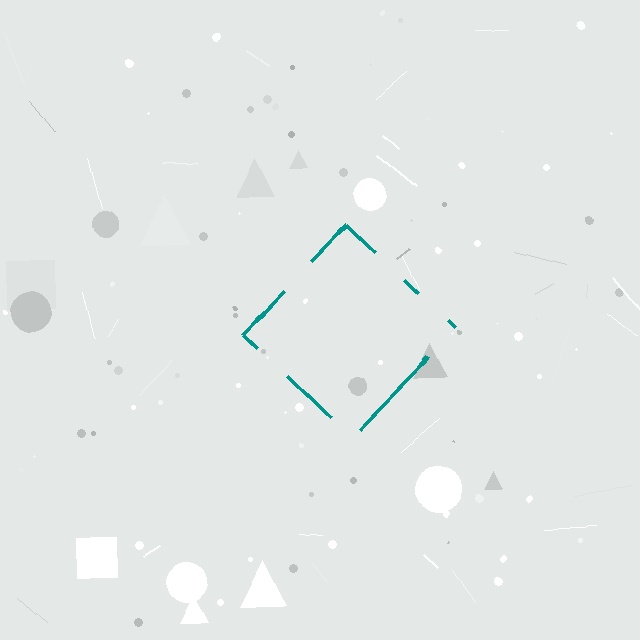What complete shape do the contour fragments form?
The contour fragments form a diamond.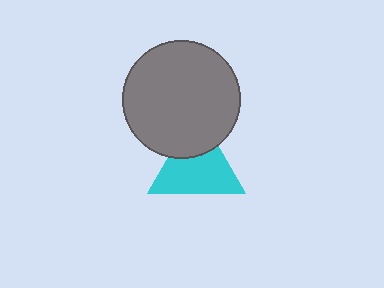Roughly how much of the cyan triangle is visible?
Most of it is visible (roughly 69%).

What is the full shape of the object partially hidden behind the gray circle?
The partially hidden object is a cyan triangle.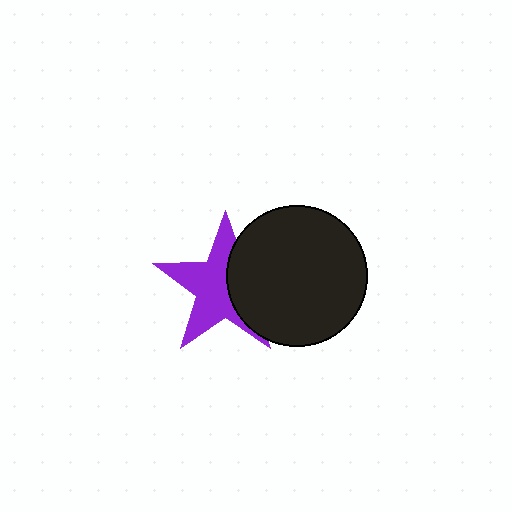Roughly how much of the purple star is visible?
About half of it is visible (roughly 61%).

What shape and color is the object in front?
The object in front is a black circle.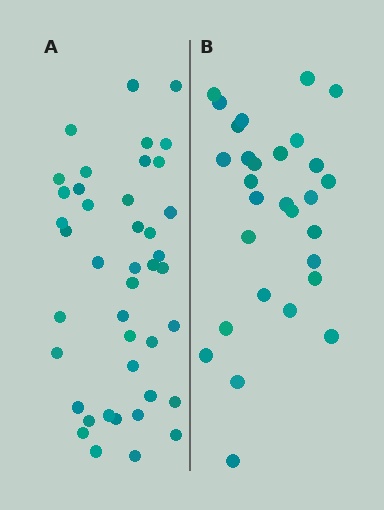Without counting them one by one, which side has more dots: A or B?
Region A (the left region) has more dots.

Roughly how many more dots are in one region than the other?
Region A has approximately 15 more dots than region B.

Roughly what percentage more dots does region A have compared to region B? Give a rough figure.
About 45% more.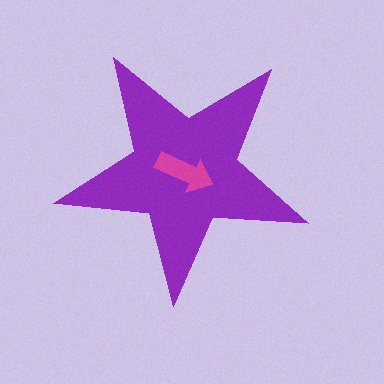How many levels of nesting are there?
2.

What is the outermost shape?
The purple star.